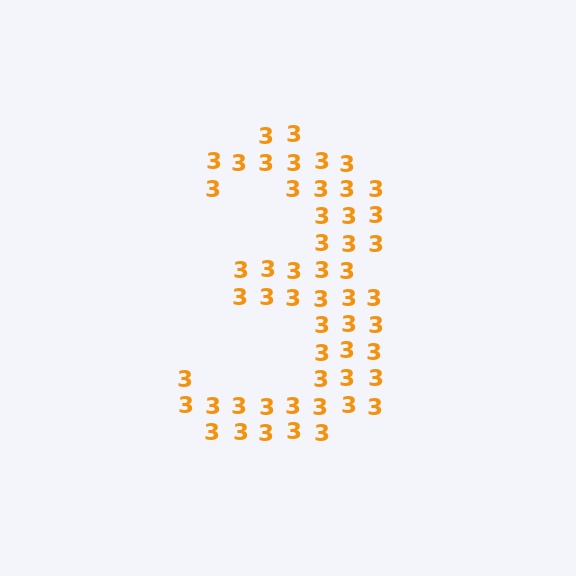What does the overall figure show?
The overall figure shows the digit 3.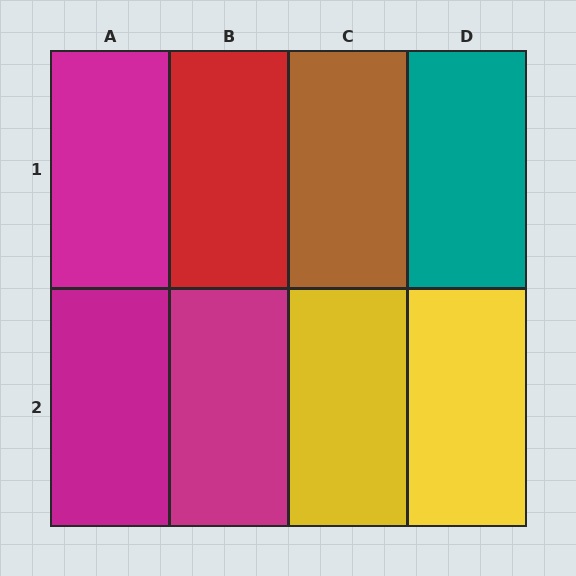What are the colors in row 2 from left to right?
Magenta, magenta, yellow, yellow.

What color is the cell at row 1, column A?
Magenta.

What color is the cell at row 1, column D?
Teal.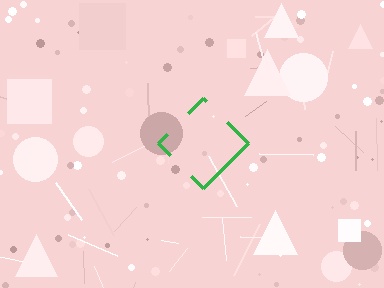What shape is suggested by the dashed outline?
The dashed outline suggests a diamond.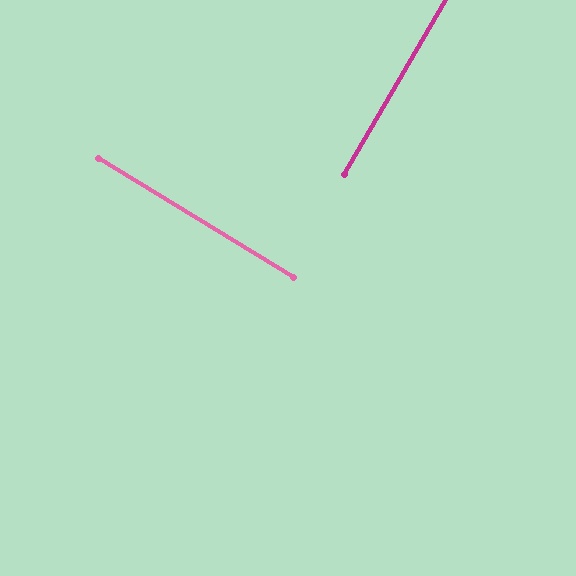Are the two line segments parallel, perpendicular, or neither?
Perpendicular — they meet at approximately 89°.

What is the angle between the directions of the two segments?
Approximately 89 degrees.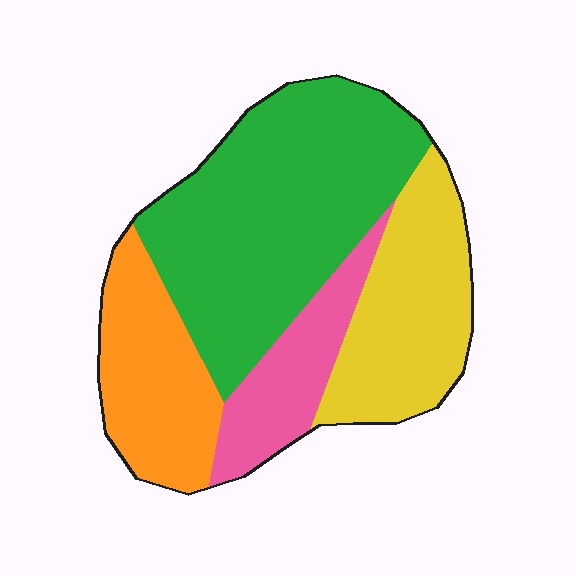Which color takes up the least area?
Pink, at roughly 15%.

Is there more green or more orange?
Green.